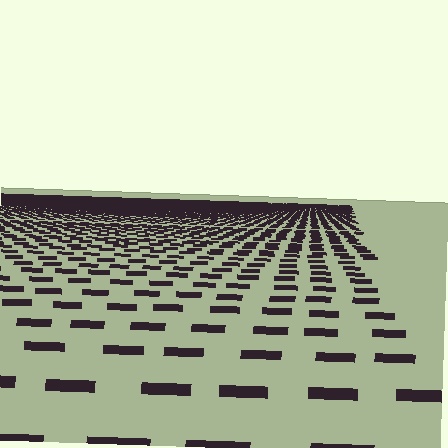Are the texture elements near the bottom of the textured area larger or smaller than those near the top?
Larger. Near the bottom, elements are closer to the viewer and appear at a bigger on-screen size.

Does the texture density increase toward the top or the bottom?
Density increases toward the top.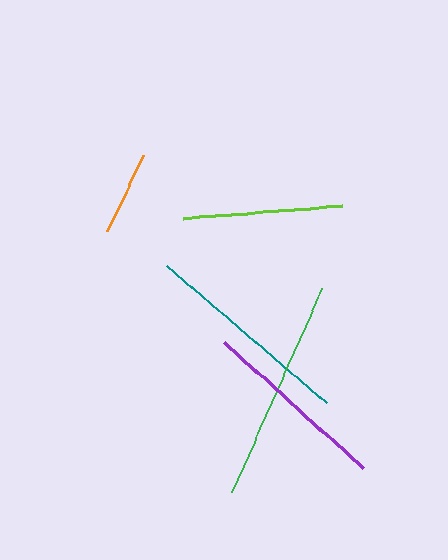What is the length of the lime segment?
The lime segment is approximately 160 pixels long.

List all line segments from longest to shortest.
From longest to shortest: green, teal, purple, lime, orange.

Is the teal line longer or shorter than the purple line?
The teal line is longer than the purple line.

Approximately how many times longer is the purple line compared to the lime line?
The purple line is approximately 1.2 times the length of the lime line.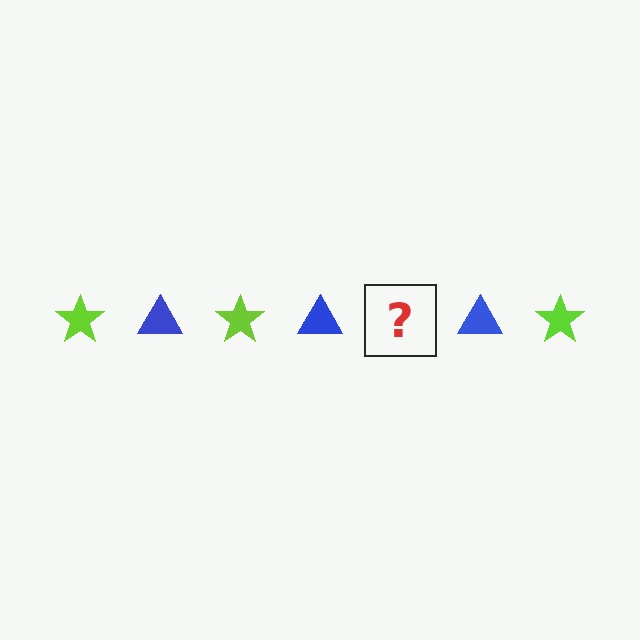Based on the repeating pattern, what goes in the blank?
The blank should be a lime star.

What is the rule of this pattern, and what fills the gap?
The rule is that the pattern alternates between lime star and blue triangle. The gap should be filled with a lime star.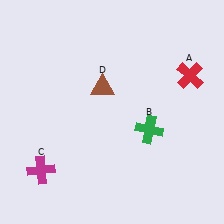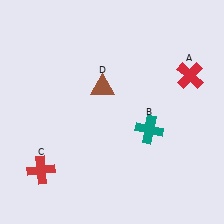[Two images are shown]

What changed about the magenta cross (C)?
In Image 1, C is magenta. In Image 2, it changed to red.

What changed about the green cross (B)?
In Image 1, B is green. In Image 2, it changed to teal.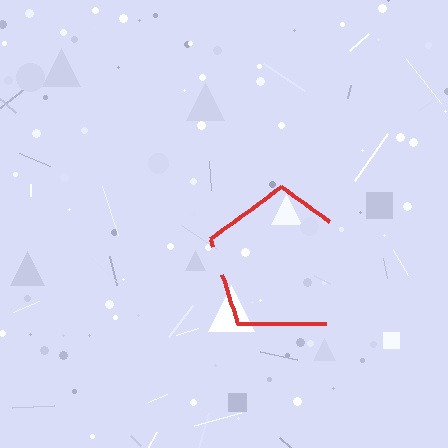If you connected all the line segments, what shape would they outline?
They would outline a pentagon.